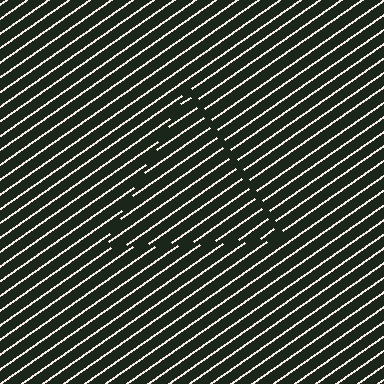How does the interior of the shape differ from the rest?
The interior of the shape contains the same grating, shifted by half a period — the contour is defined by the phase discontinuity where line-ends from the inner and outer gratings abut.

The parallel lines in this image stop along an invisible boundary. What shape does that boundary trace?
An illusory triangle. The interior of the shape contains the same grating, shifted by half a period — the contour is defined by the phase discontinuity where line-ends from the inner and outer gratings abut.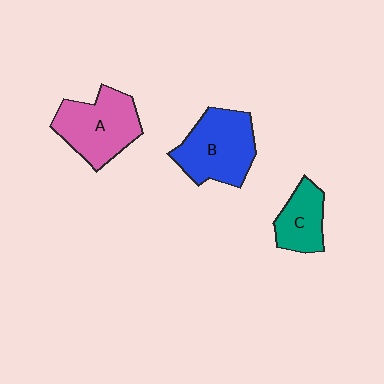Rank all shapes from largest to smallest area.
From largest to smallest: B (blue), A (pink), C (teal).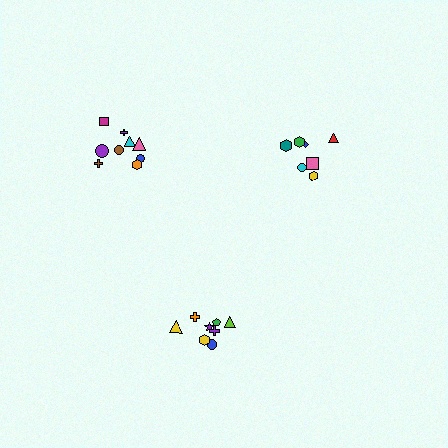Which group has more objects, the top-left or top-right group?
The top-left group.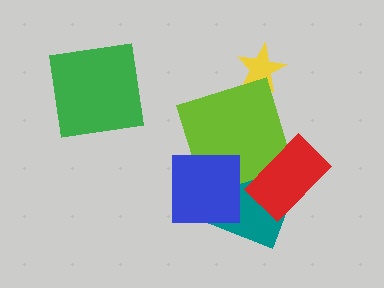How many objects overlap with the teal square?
3 objects overlap with the teal square.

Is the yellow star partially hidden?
No, no other shape covers it.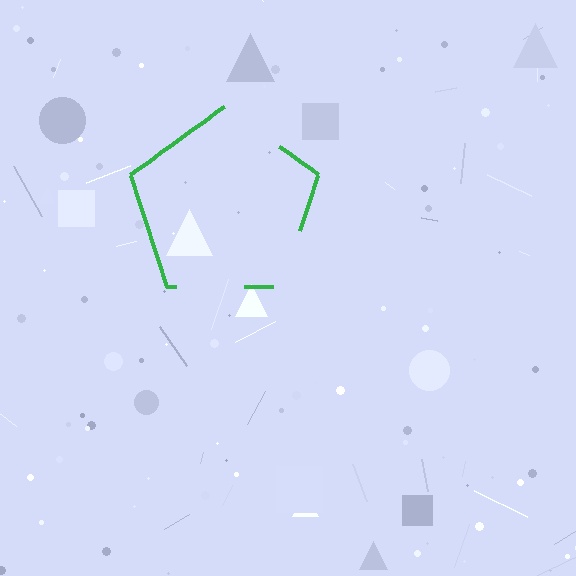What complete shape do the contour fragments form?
The contour fragments form a pentagon.